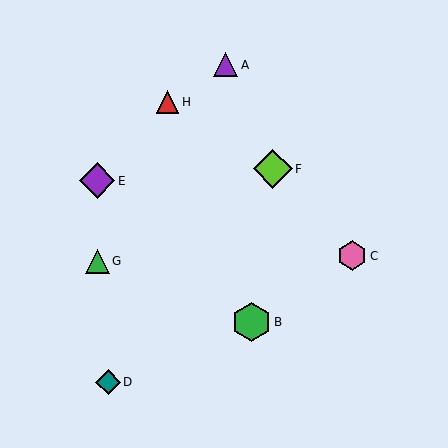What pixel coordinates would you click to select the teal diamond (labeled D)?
Click at (108, 382) to select the teal diamond D.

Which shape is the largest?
The green hexagon (labeled B) is the largest.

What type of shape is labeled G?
Shape G is a green triangle.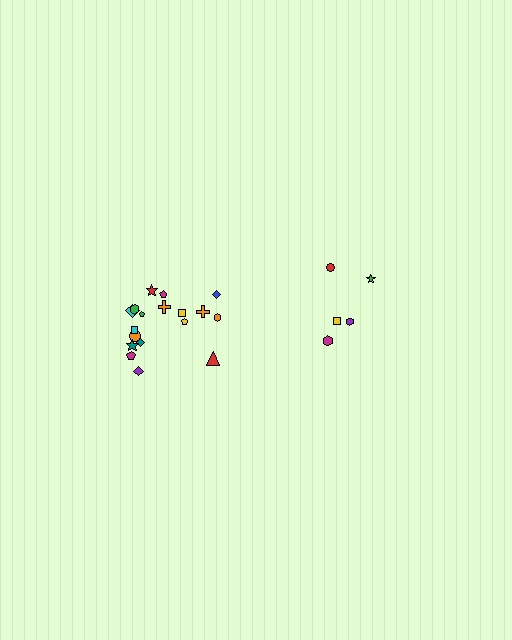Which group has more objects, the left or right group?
The left group.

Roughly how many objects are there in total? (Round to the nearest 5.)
Roughly 25 objects in total.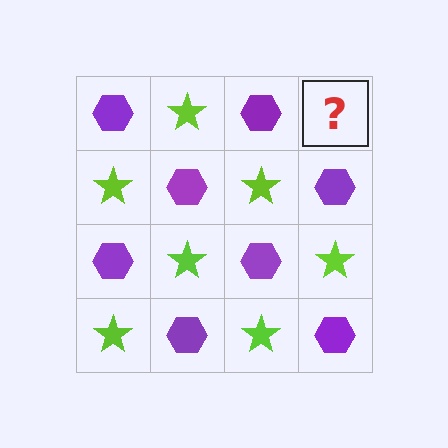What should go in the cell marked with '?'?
The missing cell should contain a lime star.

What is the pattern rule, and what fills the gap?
The rule is that it alternates purple hexagon and lime star in a checkerboard pattern. The gap should be filled with a lime star.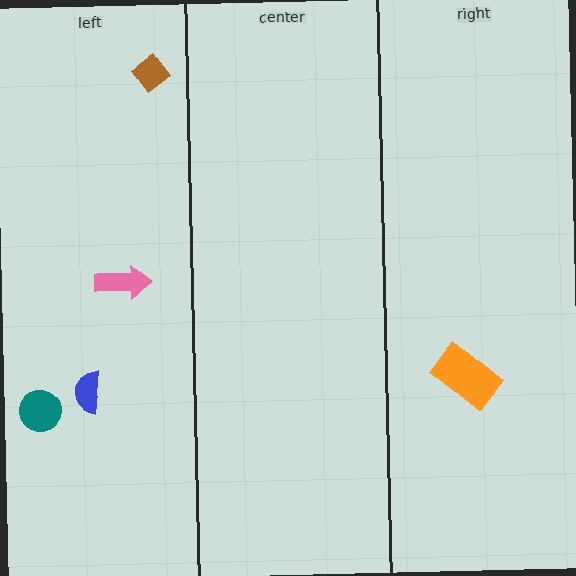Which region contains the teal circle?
The left region.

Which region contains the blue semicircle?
The left region.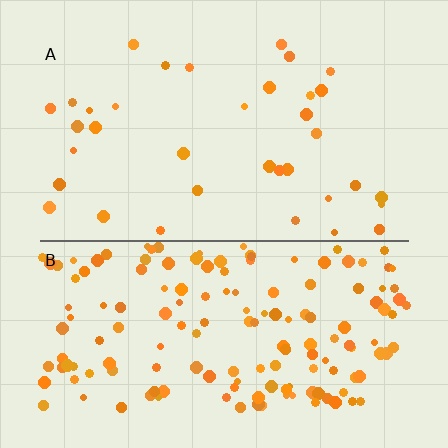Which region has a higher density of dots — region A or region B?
B (the bottom).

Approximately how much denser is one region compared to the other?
Approximately 4.4× — region B over region A.